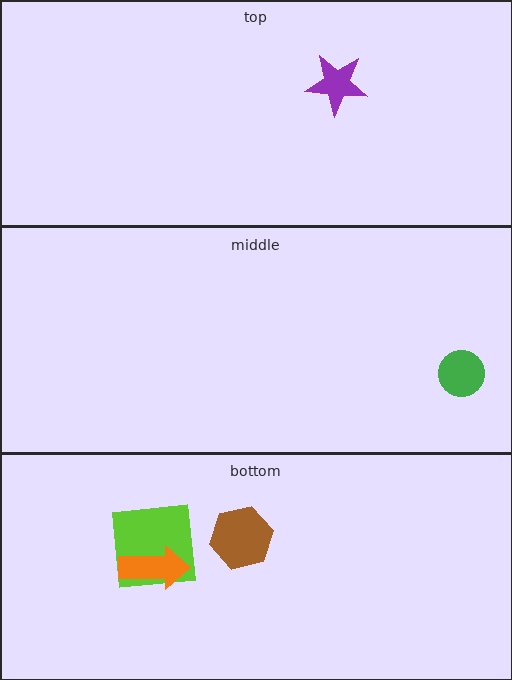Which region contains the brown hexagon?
The bottom region.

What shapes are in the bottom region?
The brown hexagon, the lime square, the orange arrow.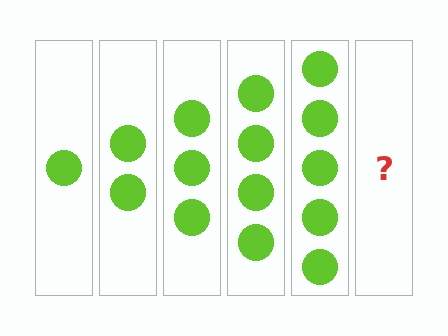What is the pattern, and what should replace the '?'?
The pattern is that each step adds one more circle. The '?' should be 6 circles.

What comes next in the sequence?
The next element should be 6 circles.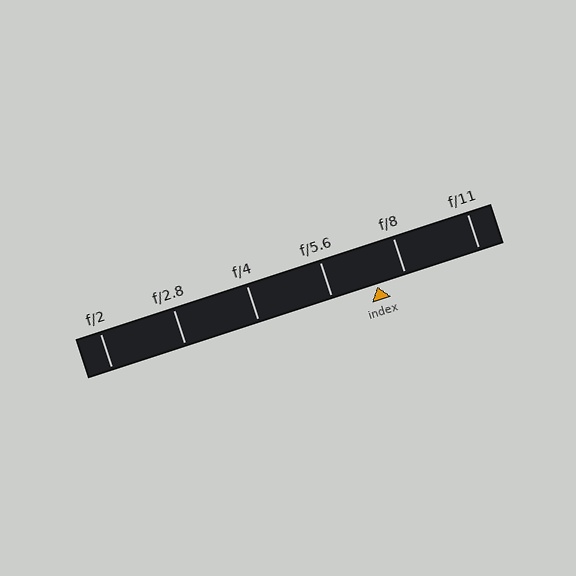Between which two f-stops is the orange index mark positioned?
The index mark is between f/5.6 and f/8.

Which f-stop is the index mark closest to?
The index mark is closest to f/8.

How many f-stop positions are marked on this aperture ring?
There are 6 f-stop positions marked.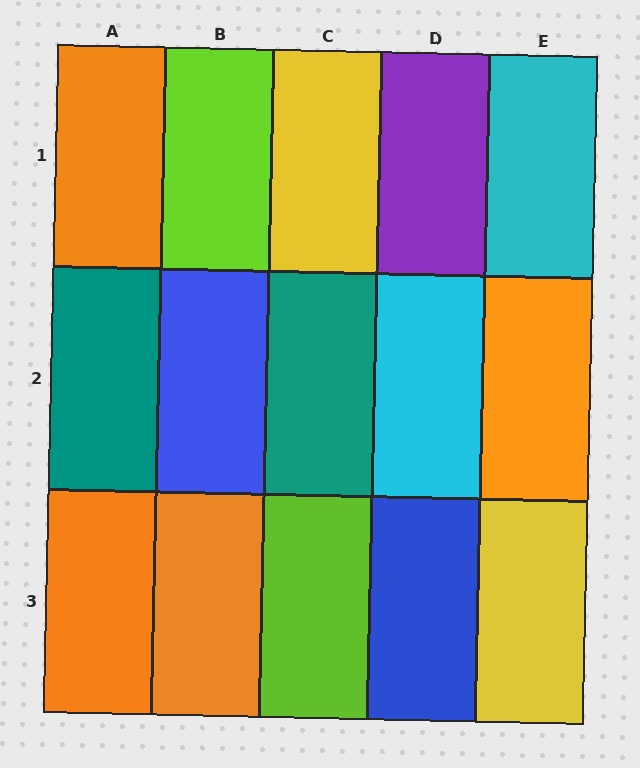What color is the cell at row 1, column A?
Orange.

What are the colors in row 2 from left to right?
Teal, blue, teal, cyan, orange.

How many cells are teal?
2 cells are teal.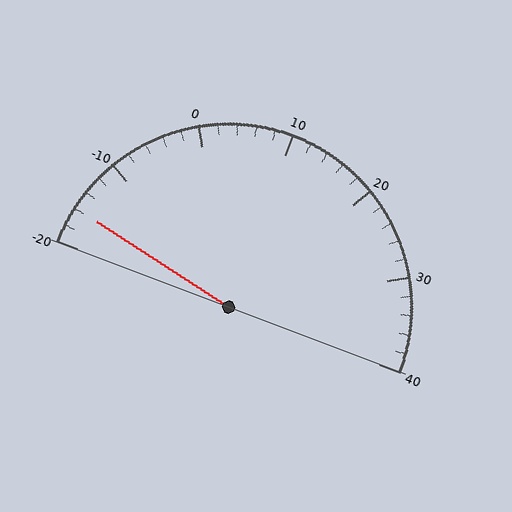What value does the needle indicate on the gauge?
The needle indicates approximately -16.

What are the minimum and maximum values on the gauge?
The gauge ranges from -20 to 40.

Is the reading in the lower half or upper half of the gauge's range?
The reading is in the lower half of the range (-20 to 40).